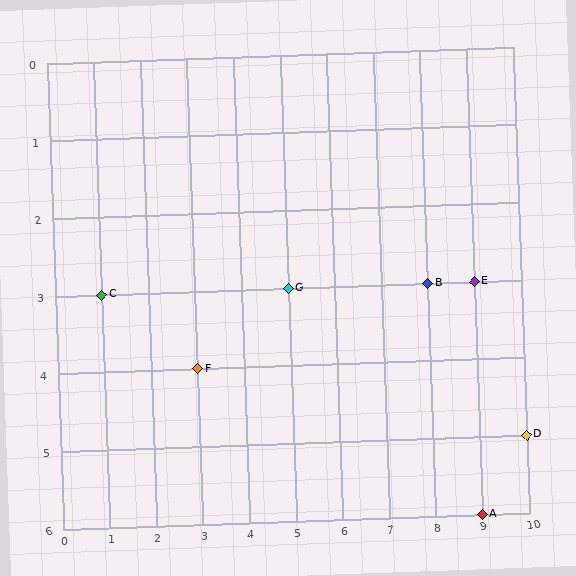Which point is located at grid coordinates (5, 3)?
Point G is at (5, 3).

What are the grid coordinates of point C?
Point C is at grid coordinates (1, 3).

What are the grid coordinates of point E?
Point E is at grid coordinates (9, 3).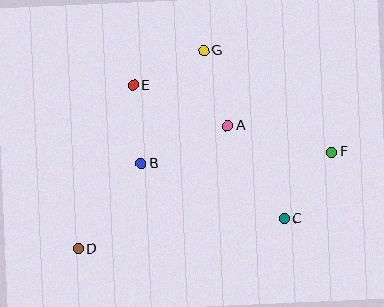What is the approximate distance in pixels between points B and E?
The distance between B and E is approximately 79 pixels.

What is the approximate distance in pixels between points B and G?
The distance between B and G is approximately 129 pixels.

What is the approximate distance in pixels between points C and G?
The distance between C and G is approximately 187 pixels.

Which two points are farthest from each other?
Points D and F are farthest from each other.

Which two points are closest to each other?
Points E and G are closest to each other.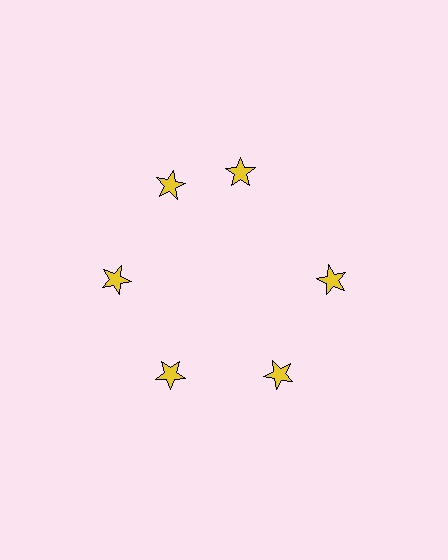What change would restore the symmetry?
The symmetry would be restored by rotating it back into even spacing with its neighbors so that all 6 stars sit at equal angles and equal distance from the center.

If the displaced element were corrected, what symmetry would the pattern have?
It would have 6-fold rotational symmetry — the pattern would map onto itself every 60 degrees.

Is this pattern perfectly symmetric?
No. The 6 yellow stars are arranged in a ring, but one element near the 1 o'clock position is rotated out of alignment along the ring, breaking the 6-fold rotational symmetry.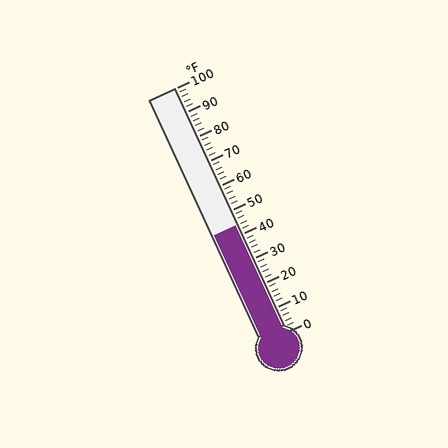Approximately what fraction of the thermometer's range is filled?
The thermometer is filled to approximately 45% of its range.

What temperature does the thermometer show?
The thermometer shows approximately 44°F.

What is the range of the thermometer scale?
The thermometer scale ranges from 0°F to 100°F.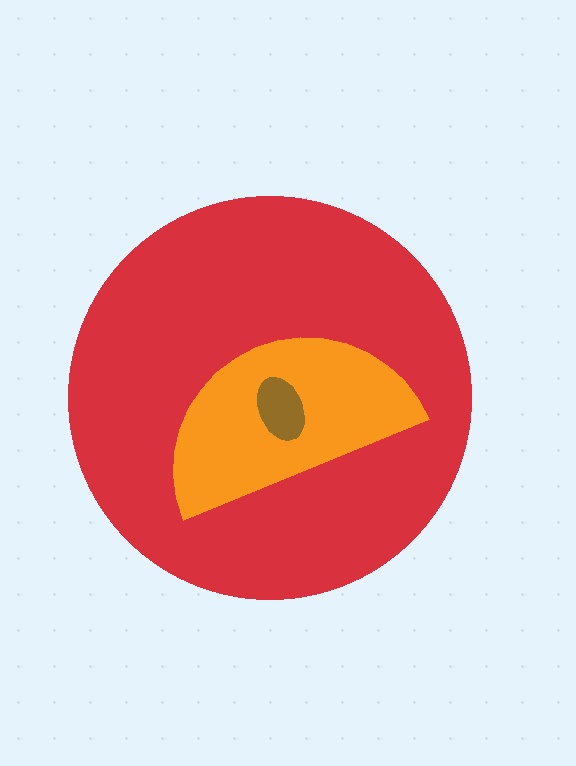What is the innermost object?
The brown ellipse.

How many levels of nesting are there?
3.